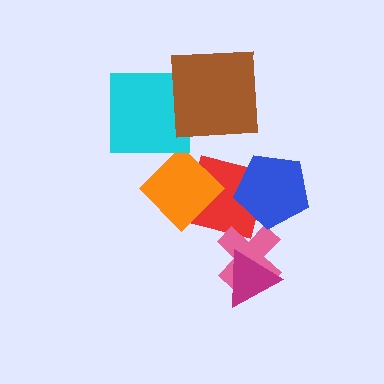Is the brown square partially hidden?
No, no other shape covers it.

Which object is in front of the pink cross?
The magenta triangle is in front of the pink cross.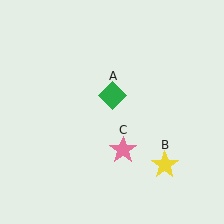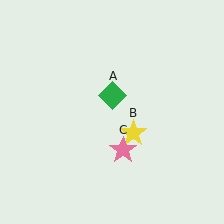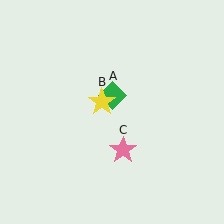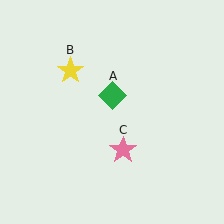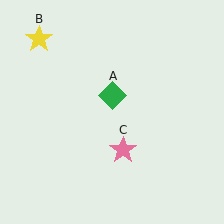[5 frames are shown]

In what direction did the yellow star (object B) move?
The yellow star (object B) moved up and to the left.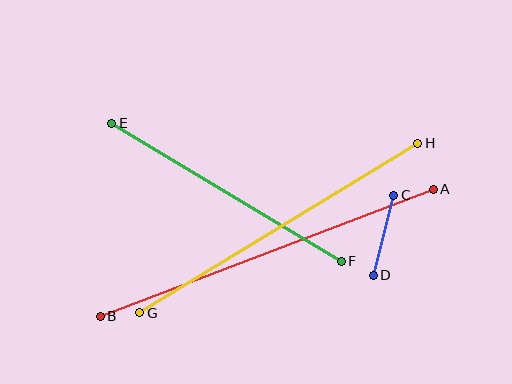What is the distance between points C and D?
The distance is approximately 82 pixels.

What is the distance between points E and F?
The distance is approximately 268 pixels.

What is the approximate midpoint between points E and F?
The midpoint is at approximately (226, 192) pixels.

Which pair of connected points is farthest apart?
Points A and B are farthest apart.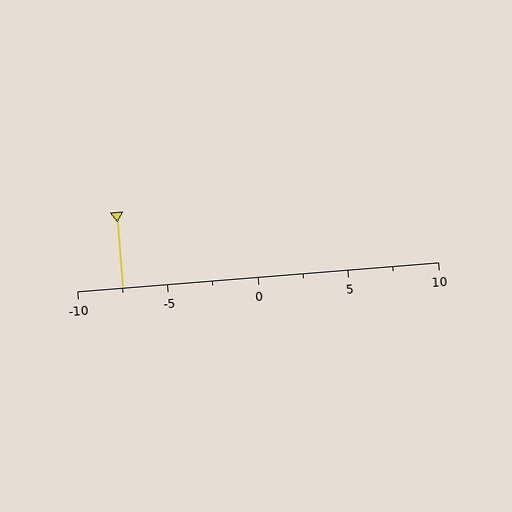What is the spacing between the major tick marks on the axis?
The major ticks are spaced 5 apart.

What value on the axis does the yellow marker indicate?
The marker indicates approximately -7.5.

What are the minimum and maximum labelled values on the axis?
The axis runs from -10 to 10.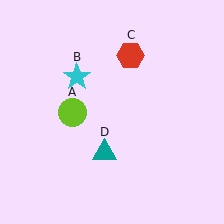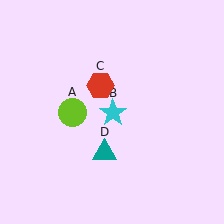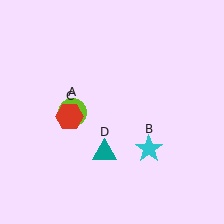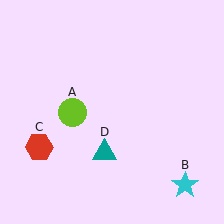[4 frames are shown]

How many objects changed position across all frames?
2 objects changed position: cyan star (object B), red hexagon (object C).